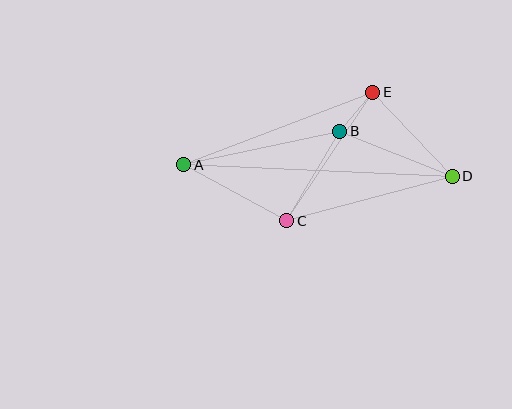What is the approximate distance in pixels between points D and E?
The distance between D and E is approximately 116 pixels.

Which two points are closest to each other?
Points B and E are closest to each other.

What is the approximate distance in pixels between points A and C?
The distance between A and C is approximately 117 pixels.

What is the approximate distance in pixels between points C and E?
The distance between C and E is approximately 154 pixels.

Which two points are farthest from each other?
Points A and D are farthest from each other.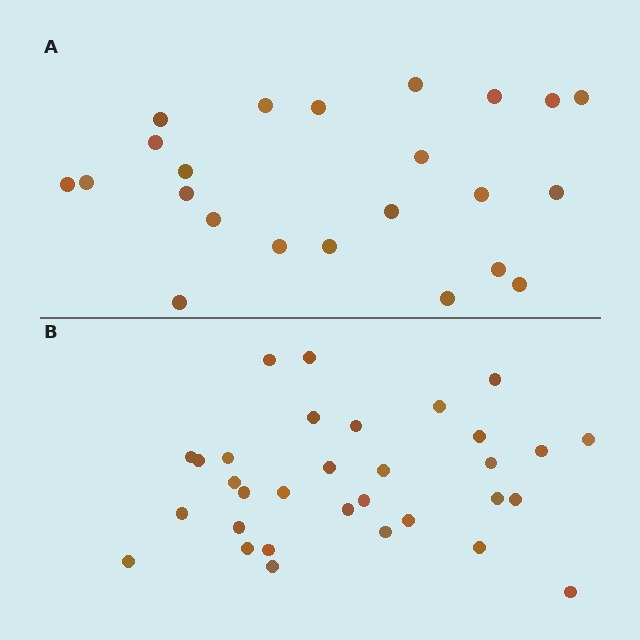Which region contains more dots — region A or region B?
Region B (the bottom region) has more dots.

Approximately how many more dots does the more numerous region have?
Region B has roughly 8 or so more dots than region A.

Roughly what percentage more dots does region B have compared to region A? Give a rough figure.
About 40% more.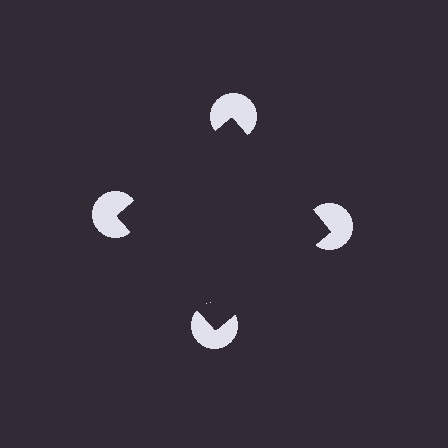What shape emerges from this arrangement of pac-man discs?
An illusory square — its edges are inferred from the aligned wedge cuts in the pac-man discs, not physically drawn.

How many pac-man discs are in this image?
There are 4 — one at each vertex of the illusory square.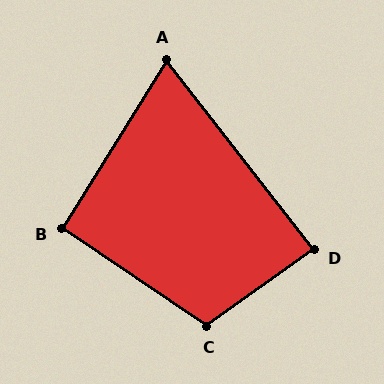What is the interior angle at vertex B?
Approximately 92 degrees (approximately right).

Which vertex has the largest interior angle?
C, at approximately 110 degrees.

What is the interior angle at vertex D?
Approximately 88 degrees (approximately right).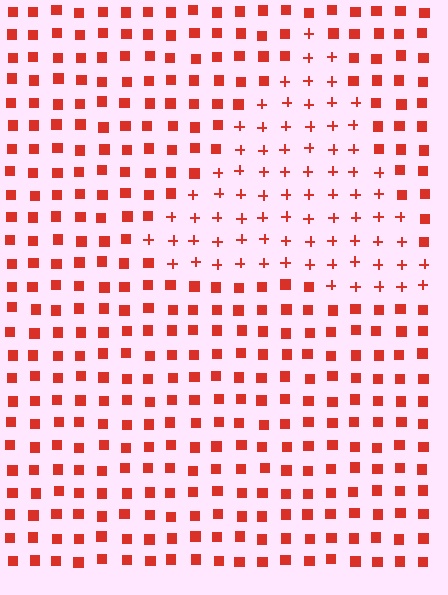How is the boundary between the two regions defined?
The boundary is defined by a change in element shape: plus signs inside vs. squares outside. All elements share the same color and spacing.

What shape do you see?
I see a triangle.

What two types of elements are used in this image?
The image uses plus signs inside the triangle region and squares outside it.